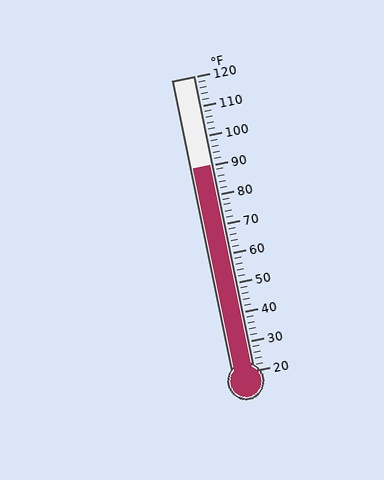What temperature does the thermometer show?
The thermometer shows approximately 90°F.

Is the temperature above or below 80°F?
The temperature is above 80°F.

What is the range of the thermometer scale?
The thermometer scale ranges from 20°F to 120°F.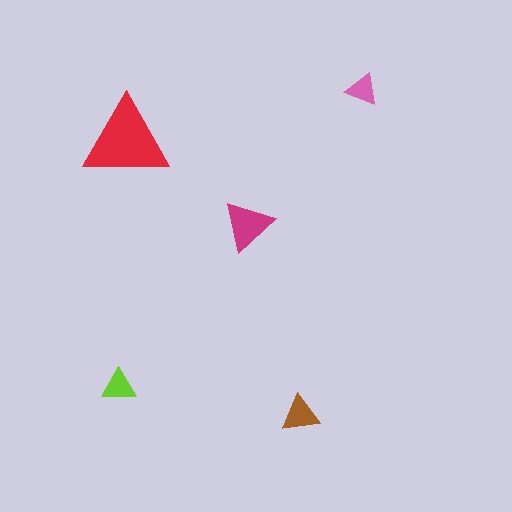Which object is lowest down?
The brown triangle is bottommost.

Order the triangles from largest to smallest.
the red one, the magenta one, the brown one, the lime one, the pink one.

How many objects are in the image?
There are 5 objects in the image.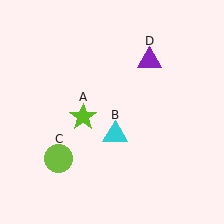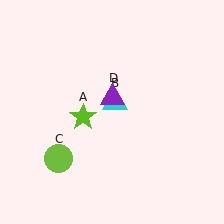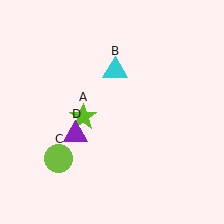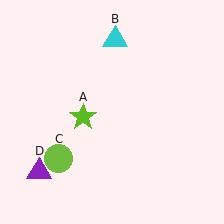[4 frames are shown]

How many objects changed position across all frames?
2 objects changed position: cyan triangle (object B), purple triangle (object D).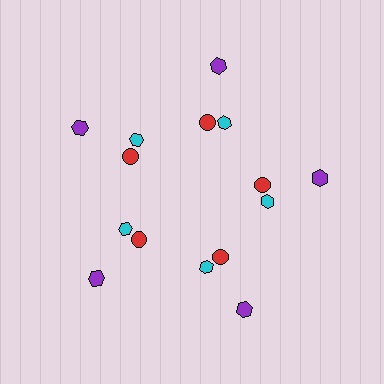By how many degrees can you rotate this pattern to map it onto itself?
The pattern maps onto itself every 72 degrees of rotation.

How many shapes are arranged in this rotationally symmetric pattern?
There are 15 shapes, arranged in 5 groups of 3.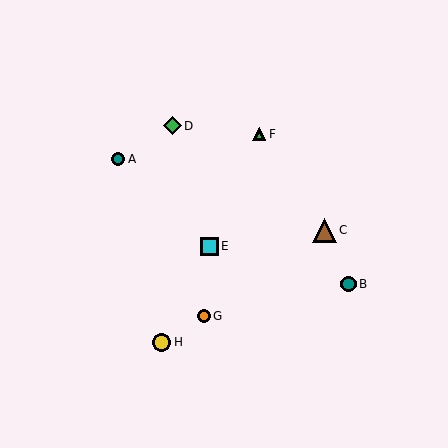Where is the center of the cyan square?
The center of the cyan square is at (209, 246).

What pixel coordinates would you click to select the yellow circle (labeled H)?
Click at (161, 342) to select the yellow circle H.